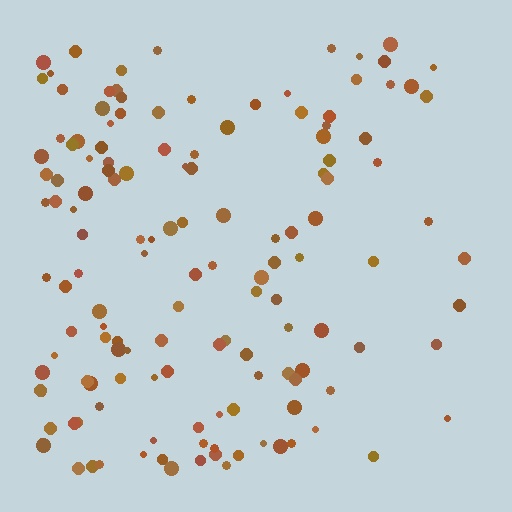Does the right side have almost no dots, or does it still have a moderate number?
Still a moderate number, just noticeably fewer than the left.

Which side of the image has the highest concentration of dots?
The left.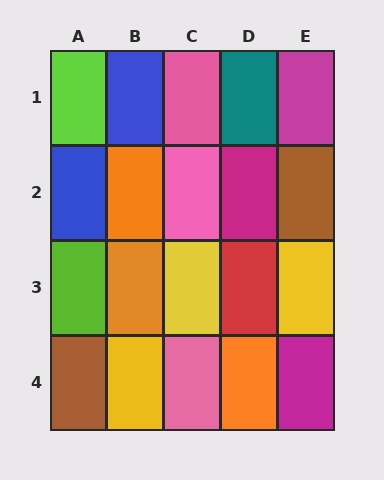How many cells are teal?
1 cell is teal.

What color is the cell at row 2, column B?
Orange.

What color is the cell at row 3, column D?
Red.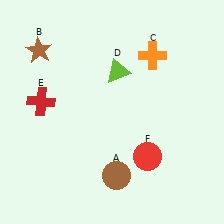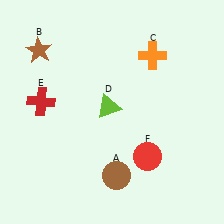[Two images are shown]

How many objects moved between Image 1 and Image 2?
1 object moved between the two images.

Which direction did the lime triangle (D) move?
The lime triangle (D) moved down.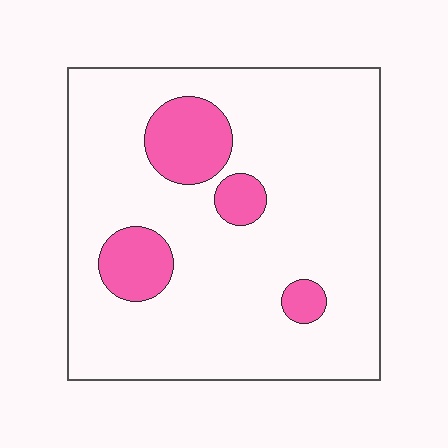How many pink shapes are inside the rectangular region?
4.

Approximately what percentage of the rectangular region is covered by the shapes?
Approximately 15%.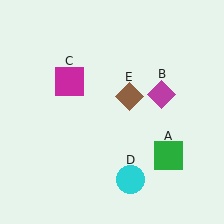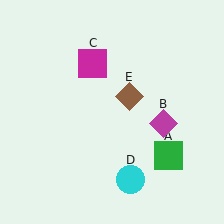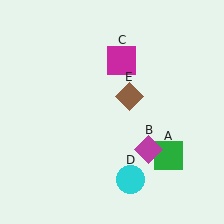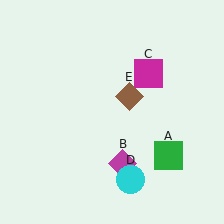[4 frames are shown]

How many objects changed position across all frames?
2 objects changed position: magenta diamond (object B), magenta square (object C).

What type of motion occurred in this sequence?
The magenta diamond (object B), magenta square (object C) rotated clockwise around the center of the scene.